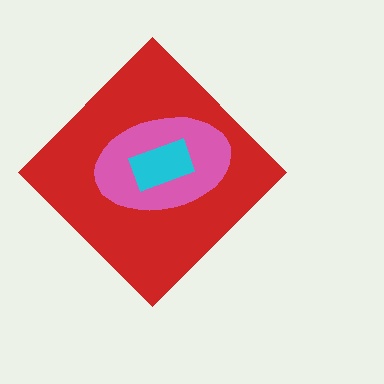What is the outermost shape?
The red diamond.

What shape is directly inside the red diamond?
The pink ellipse.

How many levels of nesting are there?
3.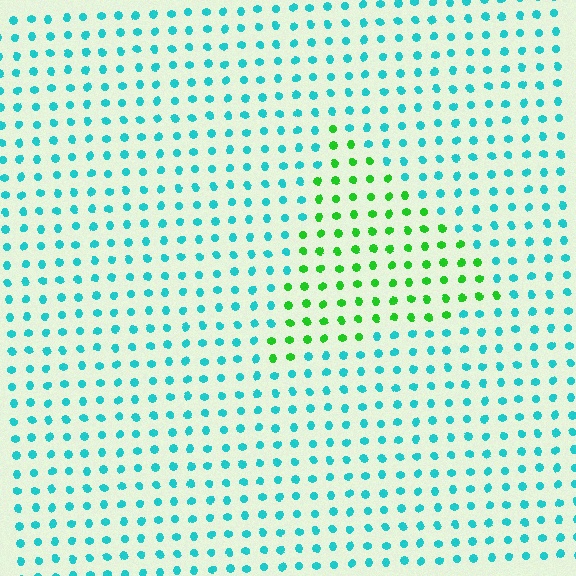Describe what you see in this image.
The image is filled with small cyan elements in a uniform arrangement. A triangle-shaped region is visible where the elements are tinted to a slightly different hue, forming a subtle color boundary.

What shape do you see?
I see a triangle.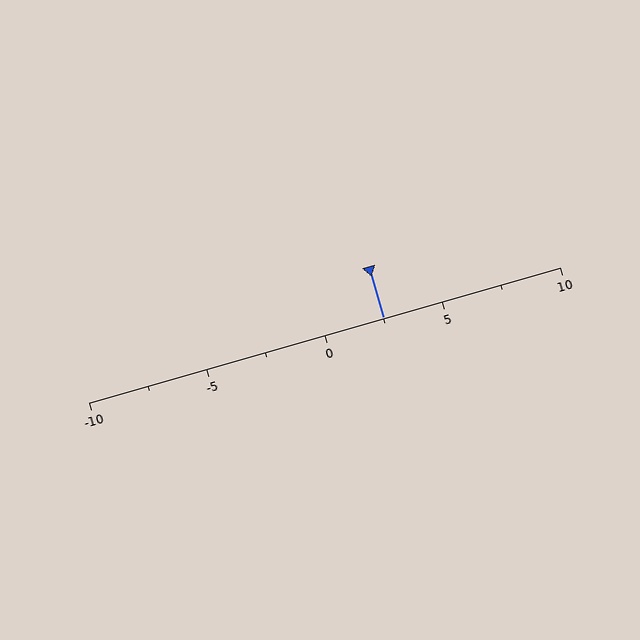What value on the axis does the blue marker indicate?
The marker indicates approximately 2.5.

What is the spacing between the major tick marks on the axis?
The major ticks are spaced 5 apart.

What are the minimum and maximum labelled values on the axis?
The axis runs from -10 to 10.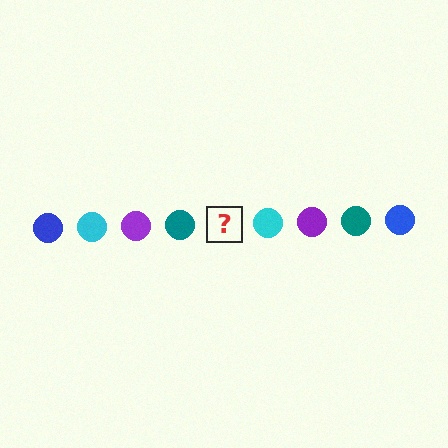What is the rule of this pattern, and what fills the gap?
The rule is that the pattern cycles through blue, cyan, purple, teal circles. The gap should be filled with a blue circle.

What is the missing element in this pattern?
The missing element is a blue circle.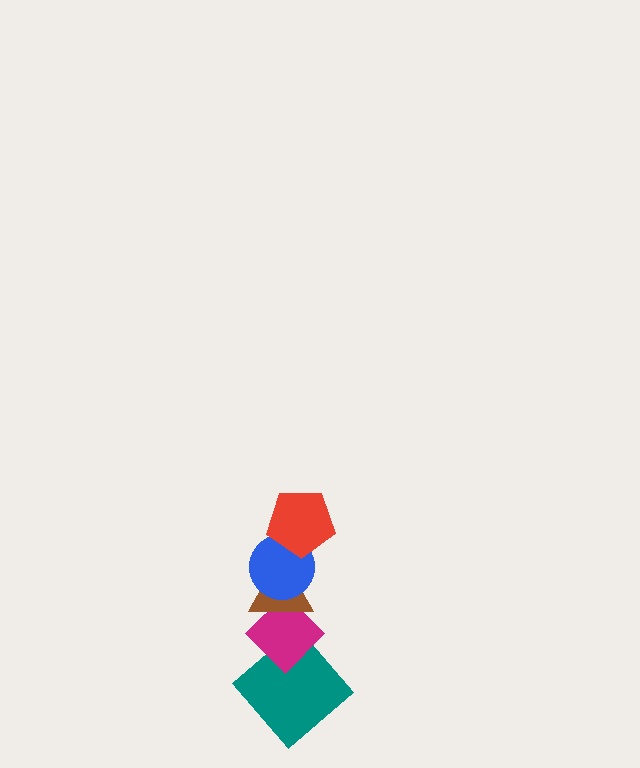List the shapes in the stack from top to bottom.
From top to bottom: the red pentagon, the blue circle, the brown triangle, the magenta diamond, the teal diamond.